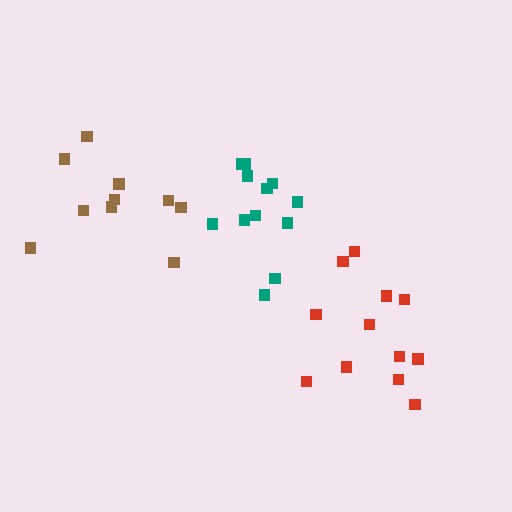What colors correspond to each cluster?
The clusters are colored: teal, brown, red.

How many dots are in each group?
Group 1: 12 dots, Group 2: 10 dots, Group 3: 12 dots (34 total).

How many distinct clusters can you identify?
There are 3 distinct clusters.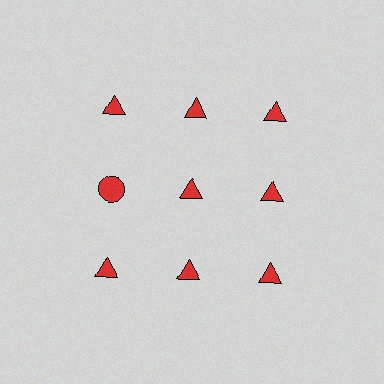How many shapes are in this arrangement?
There are 9 shapes arranged in a grid pattern.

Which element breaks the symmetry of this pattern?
The red circle in the second row, leftmost column breaks the symmetry. All other shapes are red triangles.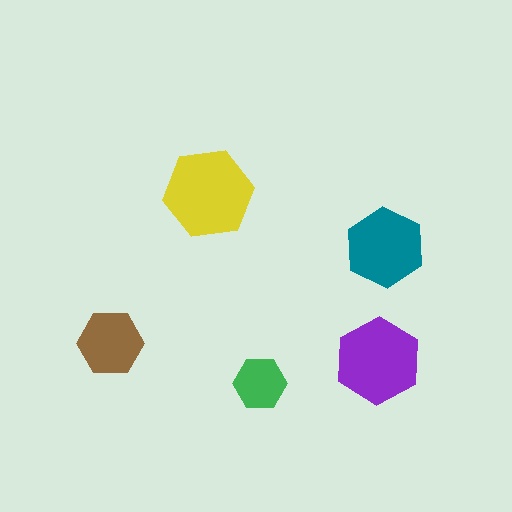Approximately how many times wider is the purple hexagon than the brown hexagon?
About 1.5 times wider.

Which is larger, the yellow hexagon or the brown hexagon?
The yellow one.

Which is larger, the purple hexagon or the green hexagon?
The purple one.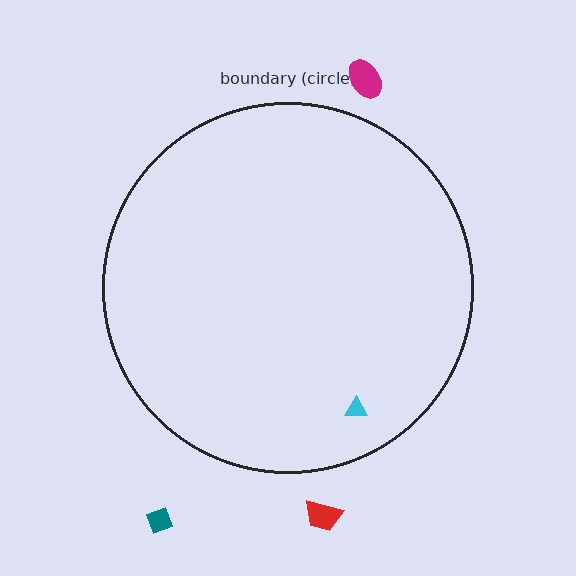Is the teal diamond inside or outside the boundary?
Outside.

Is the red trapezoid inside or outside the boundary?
Outside.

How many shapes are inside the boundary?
1 inside, 3 outside.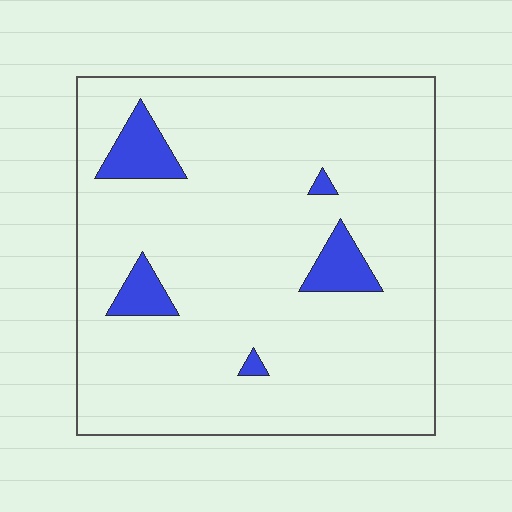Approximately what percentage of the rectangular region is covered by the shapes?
Approximately 10%.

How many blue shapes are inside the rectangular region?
5.